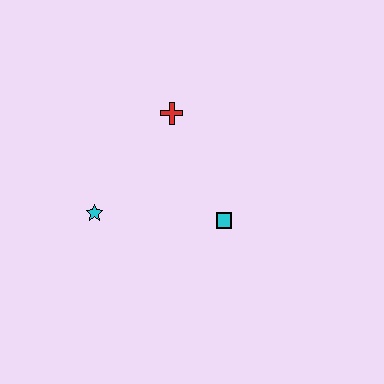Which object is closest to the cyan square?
The red cross is closest to the cyan square.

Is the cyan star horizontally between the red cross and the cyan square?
No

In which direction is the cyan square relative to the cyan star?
The cyan square is to the right of the cyan star.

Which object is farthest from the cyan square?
The cyan star is farthest from the cyan square.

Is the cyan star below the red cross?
Yes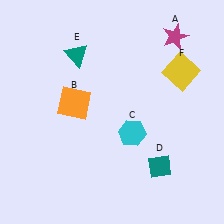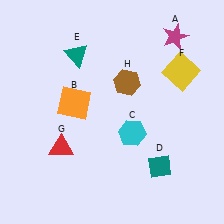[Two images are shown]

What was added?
A red triangle (G), a brown hexagon (H) were added in Image 2.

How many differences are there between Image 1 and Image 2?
There are 2 differences between the two images.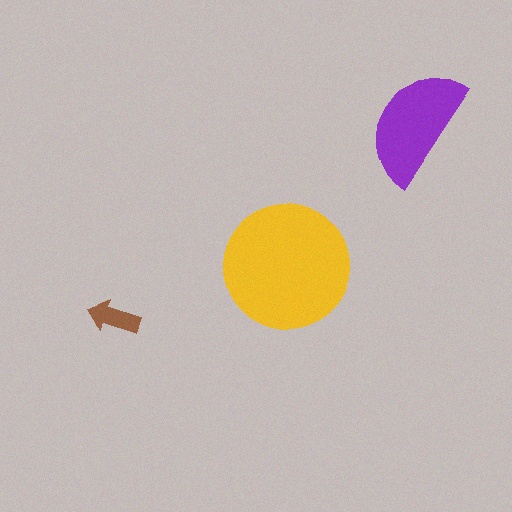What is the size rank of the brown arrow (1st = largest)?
3rd.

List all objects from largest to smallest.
The yellow circle, the purple semicircle, the brown arrow.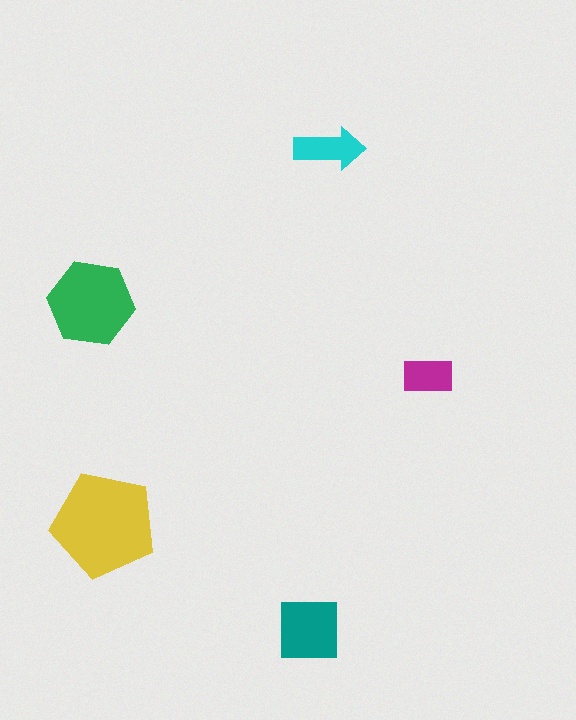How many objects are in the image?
There are 5 objects in the image.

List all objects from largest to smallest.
The yellow pentagon, the green hexagon, the teal square, the cyan arrow, the magenta rectangle.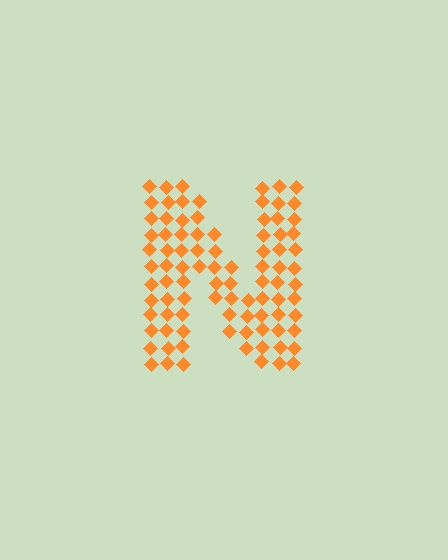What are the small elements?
The small elements are diamonds.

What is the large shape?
The large shape is the letter N.